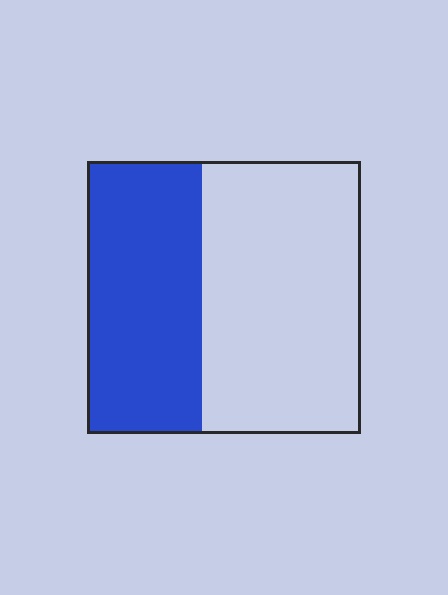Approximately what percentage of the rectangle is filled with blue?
Approximately 40%.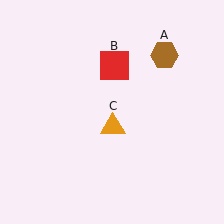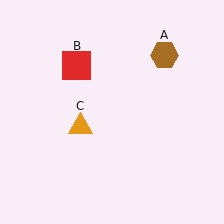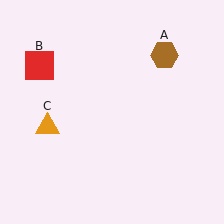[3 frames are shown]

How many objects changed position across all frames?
2 objects changed position: red square (object B), orange triangle (object C).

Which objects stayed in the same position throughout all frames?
Brown hexagon (object A) remained stationary.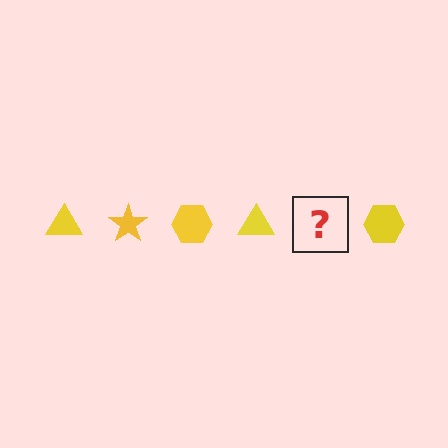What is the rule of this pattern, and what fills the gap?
The rule is that the pattern cycles through triangle, star, hexagon shapes in yellow. The gap should be filled with a yellow star.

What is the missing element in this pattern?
The missing element is a yellow star.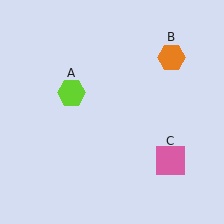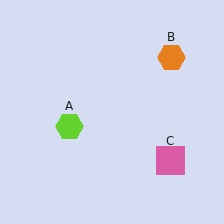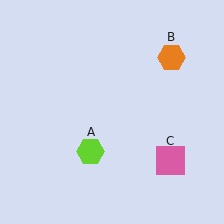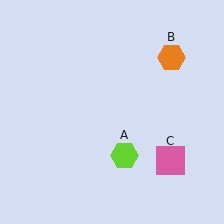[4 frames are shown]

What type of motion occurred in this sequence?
The lime hexagon (object A) rotated counterclockwise around the center of the scene.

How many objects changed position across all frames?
1 object changed position: lime hexagon (object A).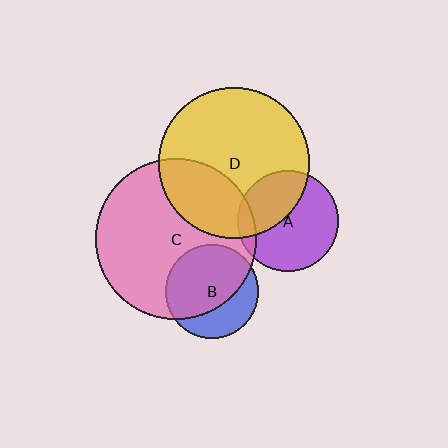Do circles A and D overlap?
Yes.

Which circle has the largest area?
Circle C (pink).